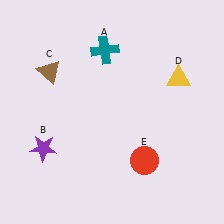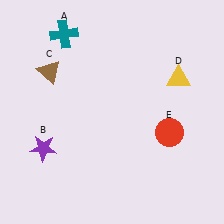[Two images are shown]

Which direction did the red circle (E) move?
The red circle (E) moved up.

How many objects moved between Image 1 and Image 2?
2 objects moved between the two images.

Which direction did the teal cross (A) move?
The teal cross (A) moved left.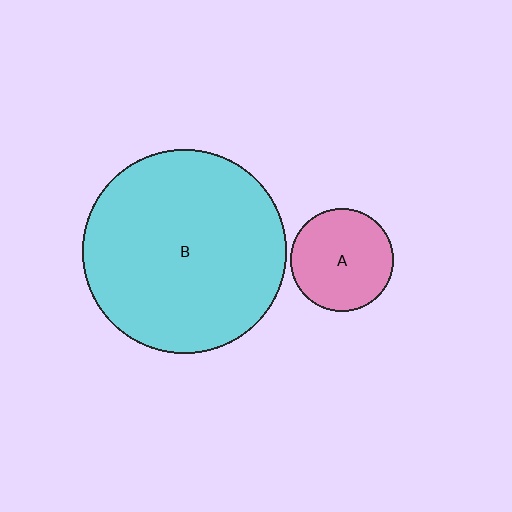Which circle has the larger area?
Circle B (cyan).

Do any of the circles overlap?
No, none of the circles overlap.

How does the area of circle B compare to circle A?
Approximately 3.9 times.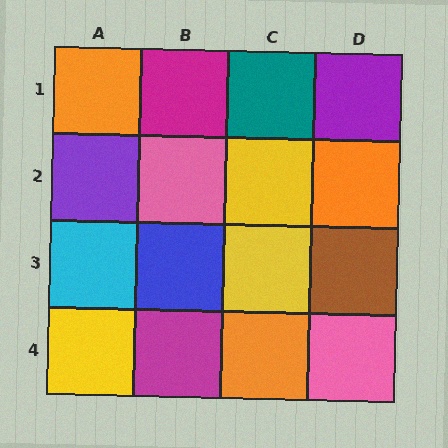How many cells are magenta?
2 cells are magenta.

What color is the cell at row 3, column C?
Yellow.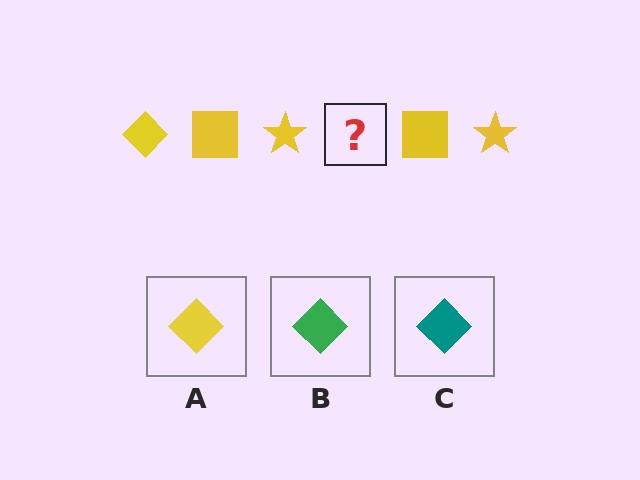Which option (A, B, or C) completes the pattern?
A.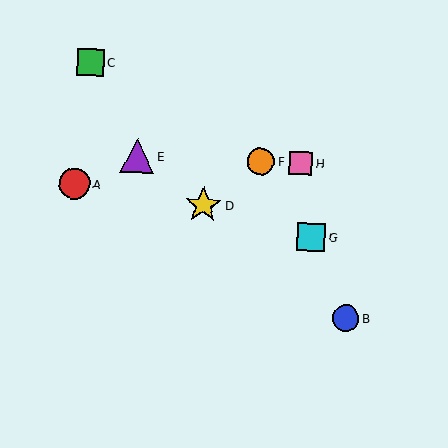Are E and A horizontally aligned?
No, E is at y≈156 and A is at y≈184.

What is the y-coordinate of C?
Object C is at y≈62.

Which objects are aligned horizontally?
Objects E, F, H are aligned horizontally.